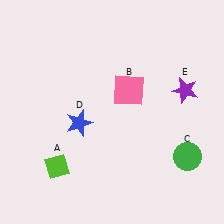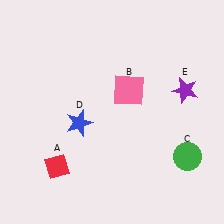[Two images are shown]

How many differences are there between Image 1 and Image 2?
There is 1 difference between the two images.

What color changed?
The diamond (A) changed from lime in Image 1 to red in Image 2.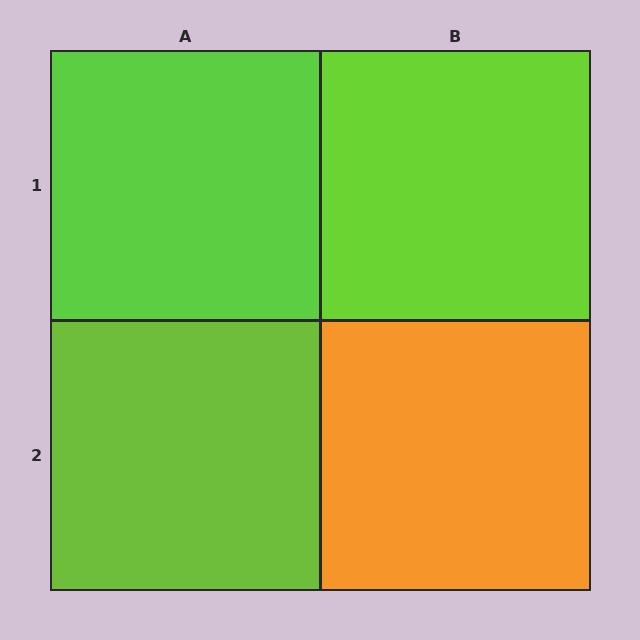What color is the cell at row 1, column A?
Lime.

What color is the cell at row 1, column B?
Lime.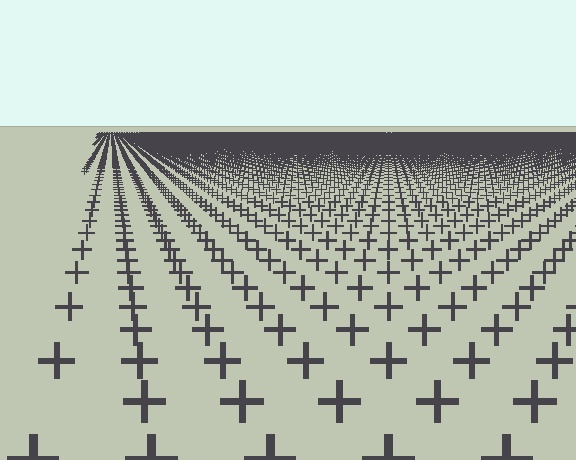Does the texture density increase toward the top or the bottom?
Density increases toward the top.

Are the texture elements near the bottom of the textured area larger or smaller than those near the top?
Larger. Near the bottom, elements are closer to the viewer and appear at a bigger on-screen size.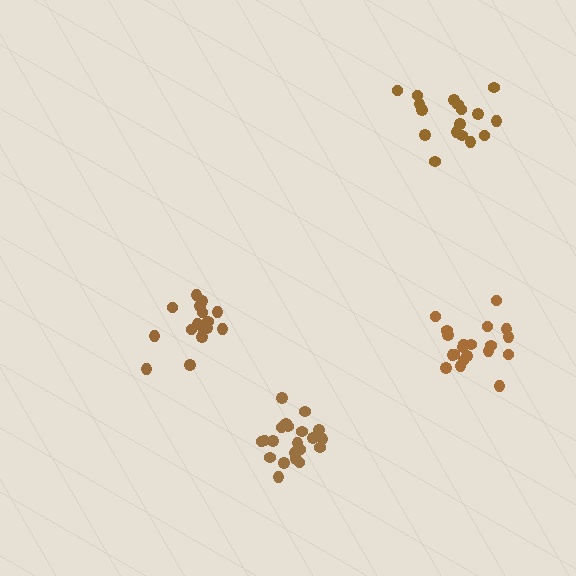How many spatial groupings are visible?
There are 4 spatial groupings.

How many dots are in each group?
Group 1: 20 dots, Group 2: 17 dots, Group 3: 16 dots, Group 4: 21 dots (74 total).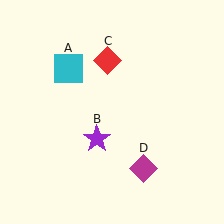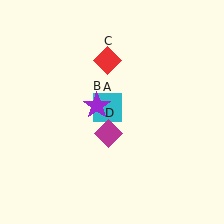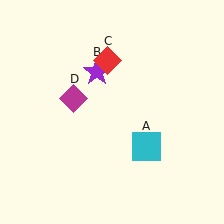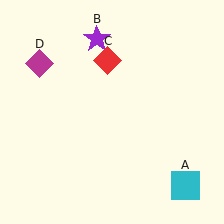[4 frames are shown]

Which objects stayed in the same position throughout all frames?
Red diamond (object C) remained stationary.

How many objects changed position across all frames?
3 objects changed position: cyan square (object A), purple star (object B), magenta diamond (object D).